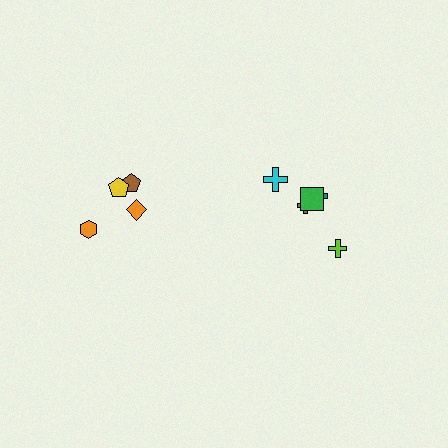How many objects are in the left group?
There are 4 objects.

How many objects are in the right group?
There are 6 objects.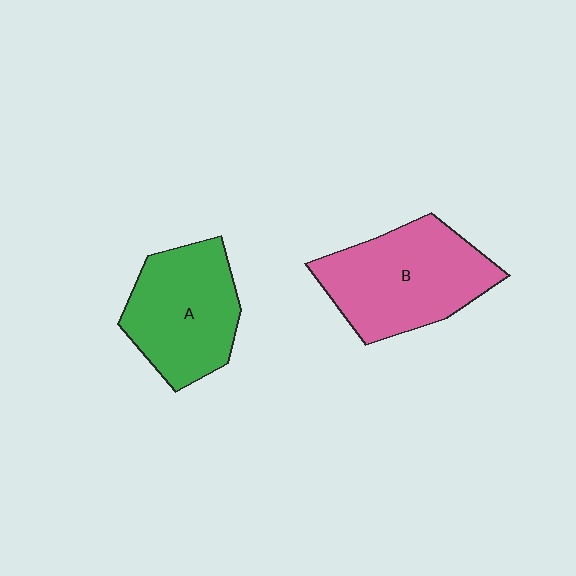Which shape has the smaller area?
Shape A (green).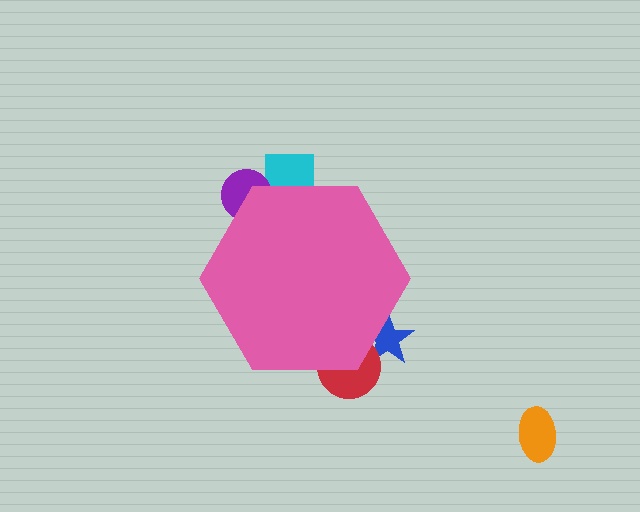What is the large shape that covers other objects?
A pink hexagon.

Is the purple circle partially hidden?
Yes, the purple circle is partially hidden behind the pink hexagon.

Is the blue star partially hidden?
Yes, the blue star is partially hidden behind the pink hexagon.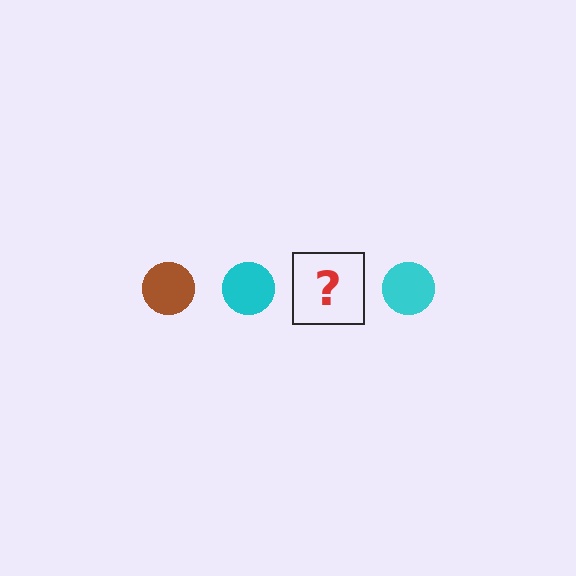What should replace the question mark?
The question mark should be replaced with a brown circle.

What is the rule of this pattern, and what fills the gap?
The rule is that the pattern cycles through brown, cyan circles. The gap should be filled with a brown circle.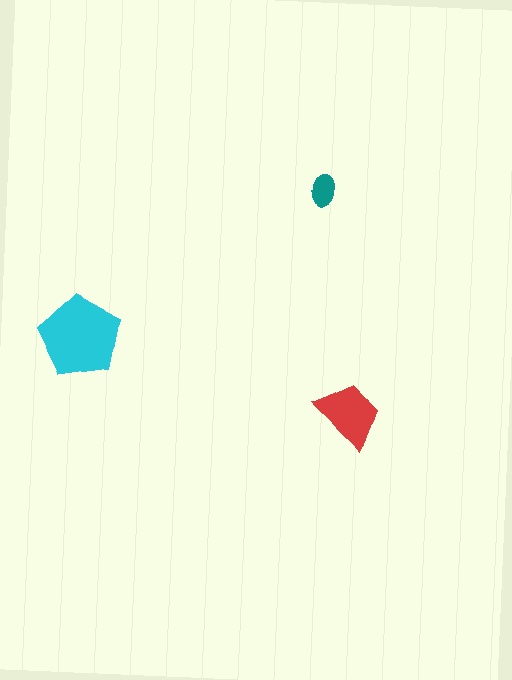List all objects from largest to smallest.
The cyan pentagon, the red trapezoid, the teal ellipse.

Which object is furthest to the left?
The cyan pentagon is leftmost.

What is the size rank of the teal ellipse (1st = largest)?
3rd.